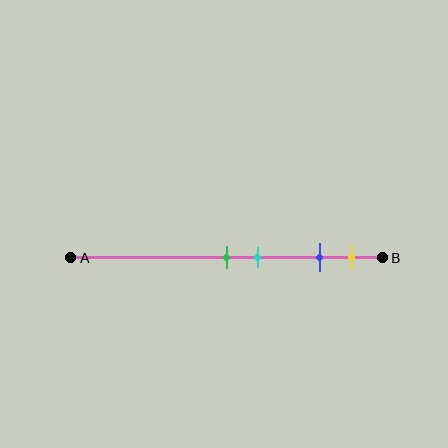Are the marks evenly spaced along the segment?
No, the marks are not evenly spaced.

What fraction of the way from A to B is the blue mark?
The blue mark is approximately 80% (0.8) of the way from A to B.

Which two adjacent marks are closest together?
The green and cyan marks are the closest adjacent pair.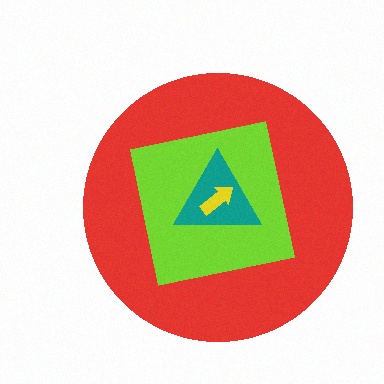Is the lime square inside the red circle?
Yes.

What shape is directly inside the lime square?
The teal triangle.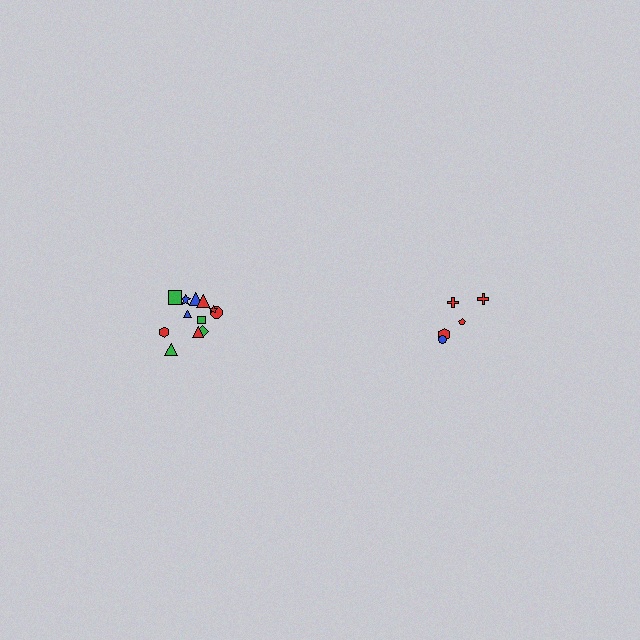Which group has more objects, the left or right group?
The left group.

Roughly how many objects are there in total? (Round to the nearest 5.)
Roughly 15 objects in total.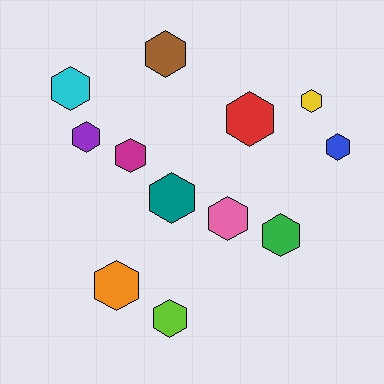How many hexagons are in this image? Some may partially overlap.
There are 12 hexagons.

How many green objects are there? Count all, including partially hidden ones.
There is 1 green object.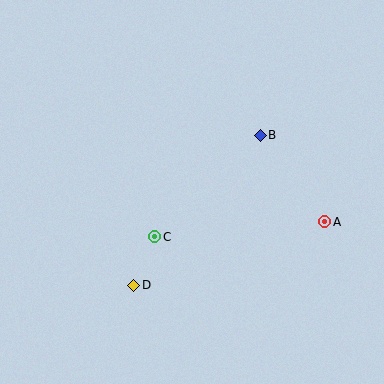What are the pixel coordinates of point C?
Point C is at (154, 237).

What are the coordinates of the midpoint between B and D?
The midpoint between B and D is at (197, 210).